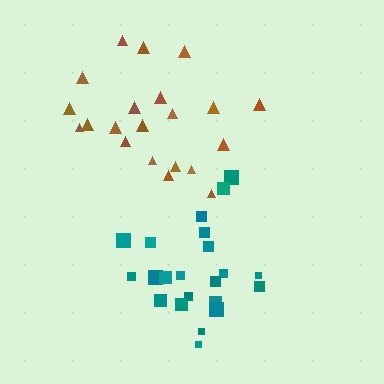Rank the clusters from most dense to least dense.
teal, brown.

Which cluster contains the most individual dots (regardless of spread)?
Teal (22).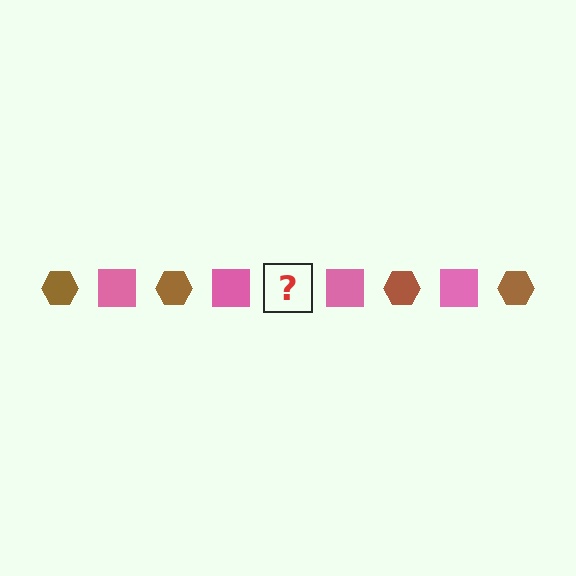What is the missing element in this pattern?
The missing element is a brown hexagon.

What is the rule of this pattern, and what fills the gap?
The rule is that the pattern alternates between brown hexagon and pink square. The gap should be filled with a brown hexagon.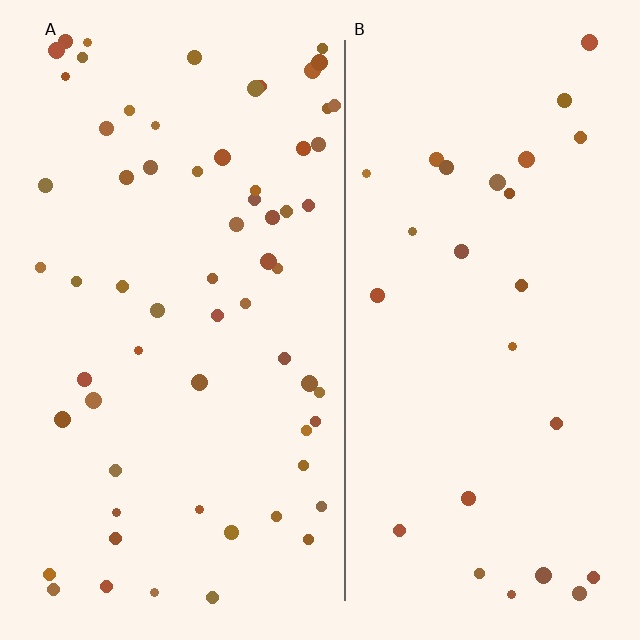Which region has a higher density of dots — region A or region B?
A (the left).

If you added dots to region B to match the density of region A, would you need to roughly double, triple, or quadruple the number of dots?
Approximately double.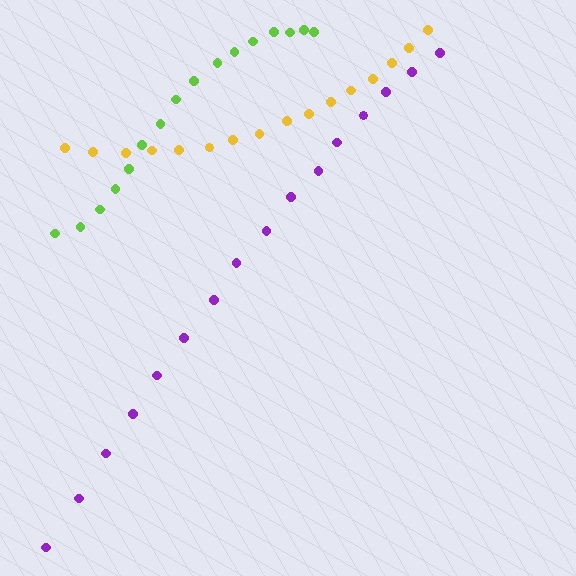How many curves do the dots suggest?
There are 3 distinct paths.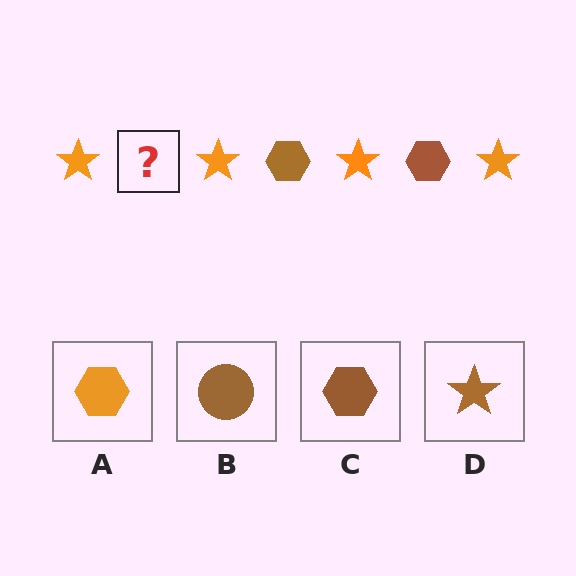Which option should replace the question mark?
Option C.